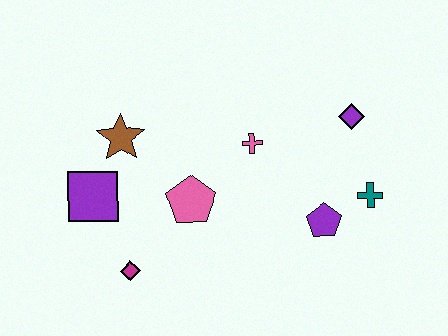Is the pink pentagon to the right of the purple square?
Yes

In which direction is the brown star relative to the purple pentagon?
The brown star is to the left of the purple pentagon.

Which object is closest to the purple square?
The brown star is closest to the purple square.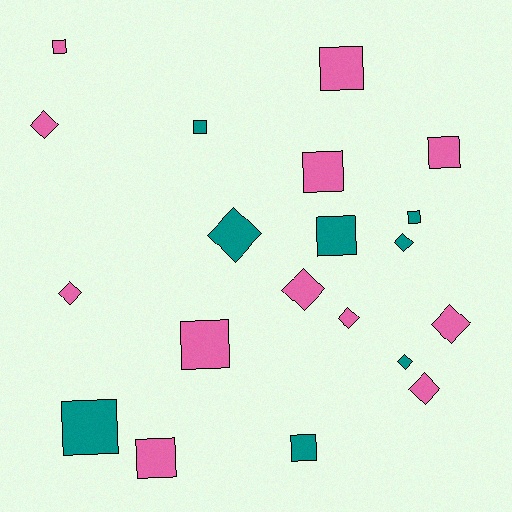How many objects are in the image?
There are 20 objects.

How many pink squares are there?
There are 6 pink squares.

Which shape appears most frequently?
Square, with 11 objects.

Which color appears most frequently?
Pink, with 12 objects.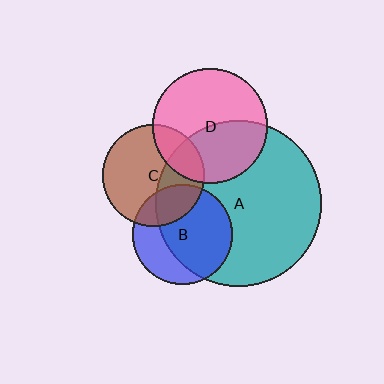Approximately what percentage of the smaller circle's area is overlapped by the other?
Approximately 65%.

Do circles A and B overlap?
Yes.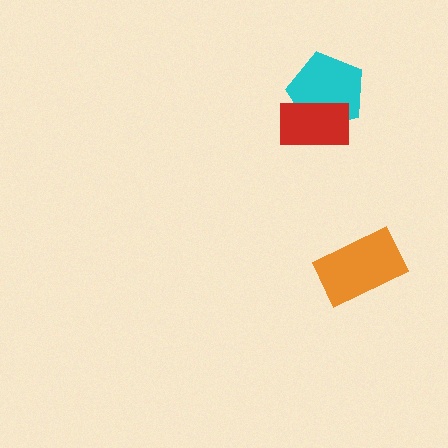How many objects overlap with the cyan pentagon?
1 object overlaps with the cyan pentagon.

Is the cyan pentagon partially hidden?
Yes, it is partially covered by another shape.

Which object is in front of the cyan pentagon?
The red rectangle is in front of the cyan pentagon.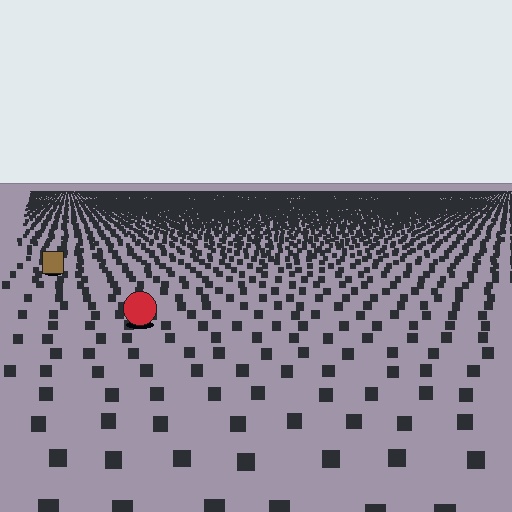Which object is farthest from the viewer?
The brown square is farthest from the viewer. It appears smaller and the ground texture around it is denser.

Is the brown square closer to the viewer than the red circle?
No. The red circle is closer — you can tell from the texture gradient: the ground texture is coarser near it.